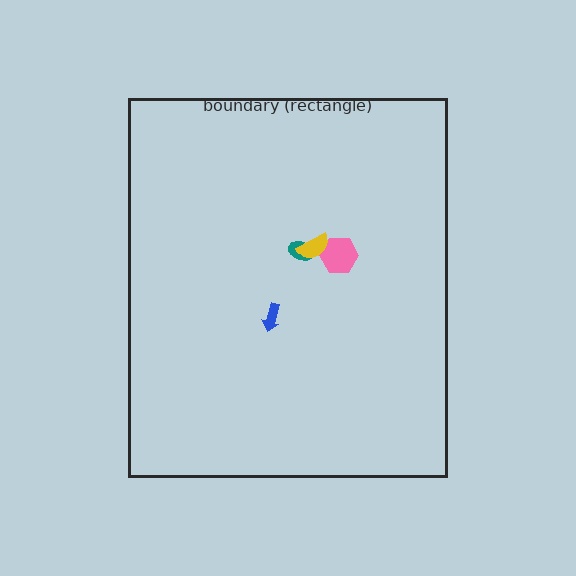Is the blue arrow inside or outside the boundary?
Inside.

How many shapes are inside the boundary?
4 inside, 0 outside.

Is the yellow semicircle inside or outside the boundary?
Inside.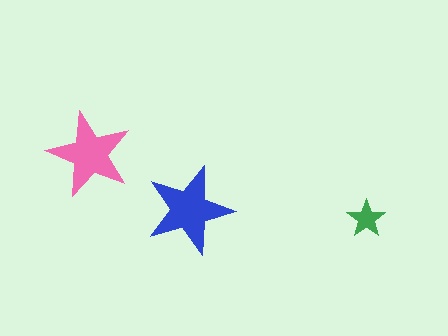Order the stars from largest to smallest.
the blue one, the pink one, the green one.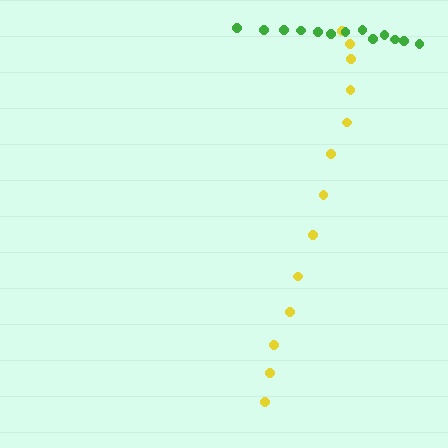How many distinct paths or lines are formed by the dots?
There are 2 distinct paths.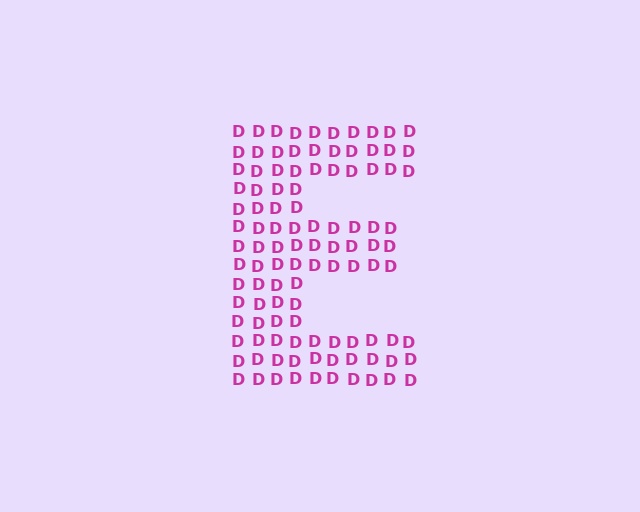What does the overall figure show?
The overall figure shows the letter E.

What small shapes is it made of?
It is made of small letter D's.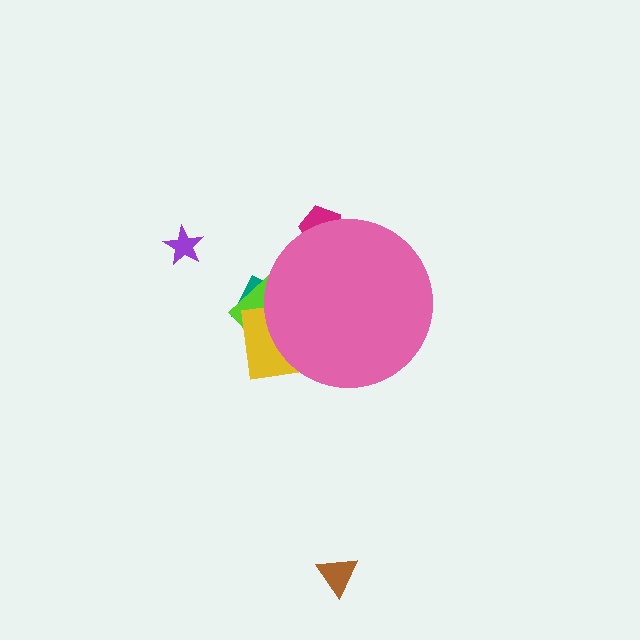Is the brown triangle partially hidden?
No, the brown triangle is fully visible.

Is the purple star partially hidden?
No, the purple star is fully visible.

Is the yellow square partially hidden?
Yes, the yellow square is partially hidden behind the pink circle.